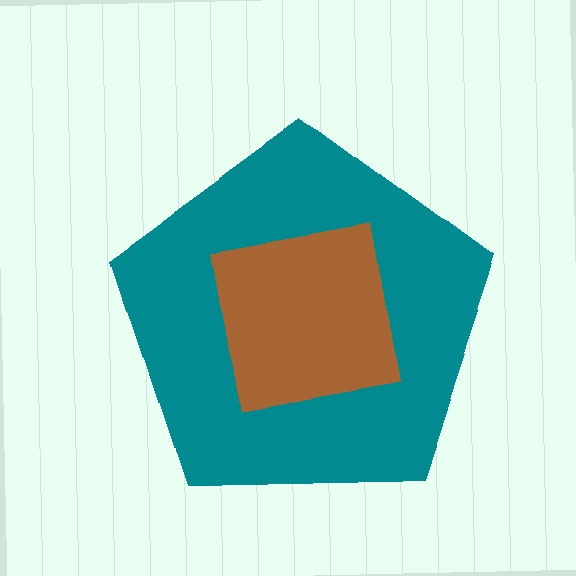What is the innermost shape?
The brown square.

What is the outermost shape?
The teal pentagon.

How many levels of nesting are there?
2.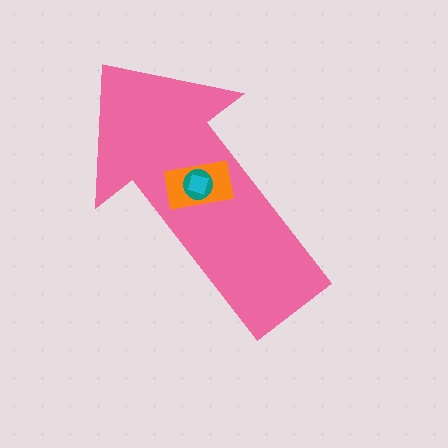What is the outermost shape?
The pink arrow.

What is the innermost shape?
The cyan diamond.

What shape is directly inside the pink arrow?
The orange rectangle.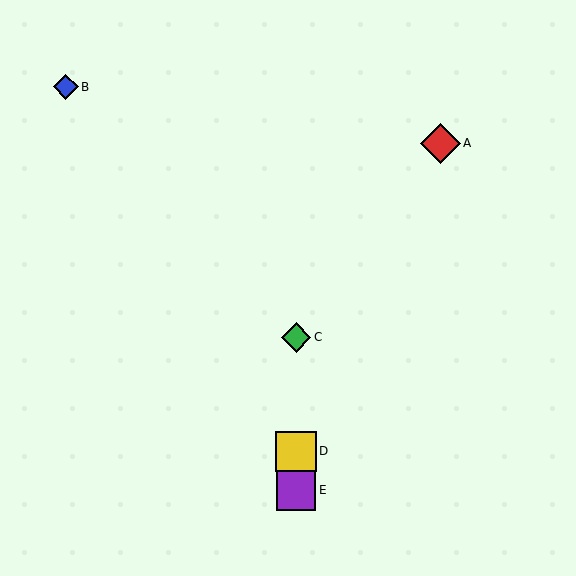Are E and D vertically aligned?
Yes, both are at x≈296.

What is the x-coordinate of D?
Object D is at x≈296.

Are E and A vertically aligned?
No, E is at x≈296 and A is at x≈440.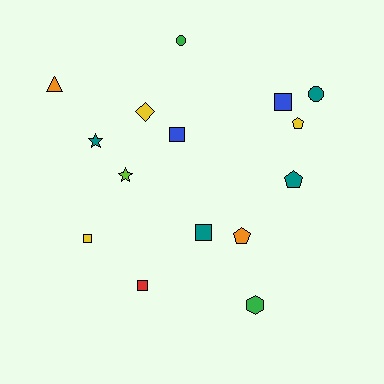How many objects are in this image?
There are 15 objects.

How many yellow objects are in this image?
There are 3 yellow objects.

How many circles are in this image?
There are 2 circles.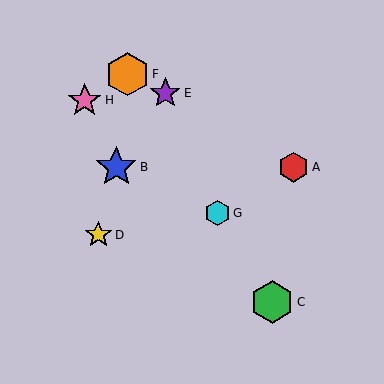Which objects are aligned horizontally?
Objects A, B are aligned horizontally.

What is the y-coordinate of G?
Object G is at y≈213.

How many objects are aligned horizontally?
2 objects (A, B) are aligned horizontally.